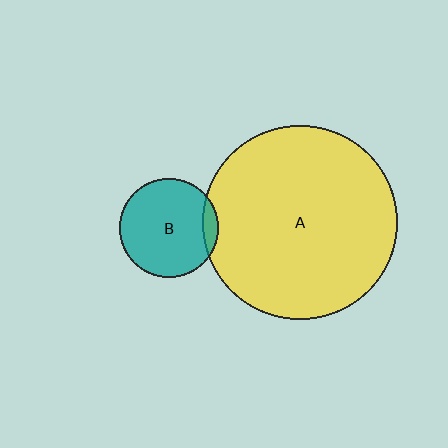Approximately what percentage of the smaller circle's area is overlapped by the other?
Approximately 10%.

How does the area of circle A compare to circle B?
Approximately 3.9 times.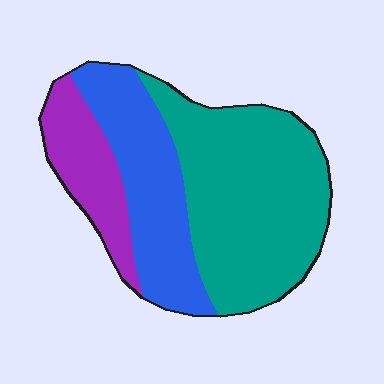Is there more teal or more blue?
Teal.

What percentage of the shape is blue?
Blue takes up about one third (1/3) of the shape.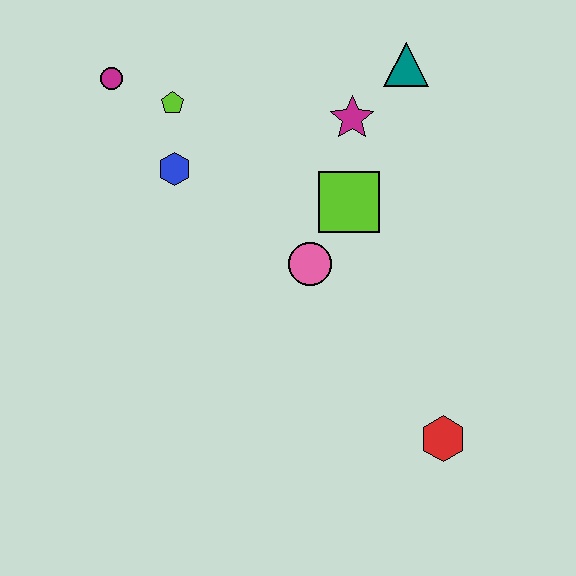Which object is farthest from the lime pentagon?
The red hexagon is farthest from the lime pentagon.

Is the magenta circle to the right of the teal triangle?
No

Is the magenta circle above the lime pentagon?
Yes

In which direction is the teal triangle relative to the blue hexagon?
The teal triangle is to the right of the blue hexagon.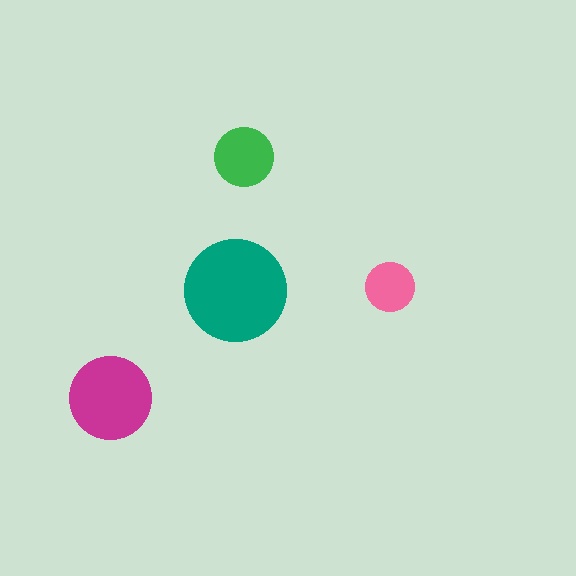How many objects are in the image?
There are 4 objects in the image.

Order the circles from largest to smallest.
the teal one, the magenta one, the green one, the pink one.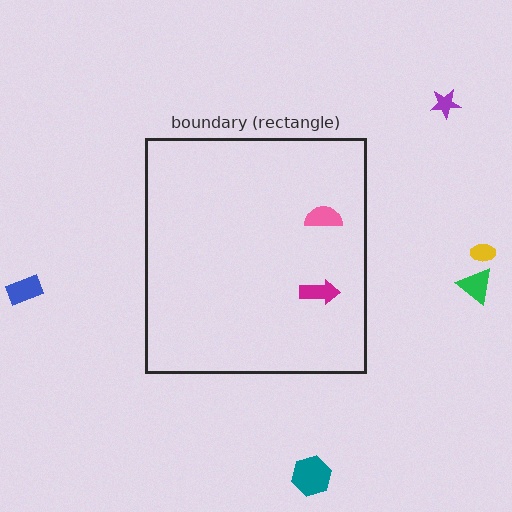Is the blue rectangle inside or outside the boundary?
Outside.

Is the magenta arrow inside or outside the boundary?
Inside.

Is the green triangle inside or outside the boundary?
Outside.